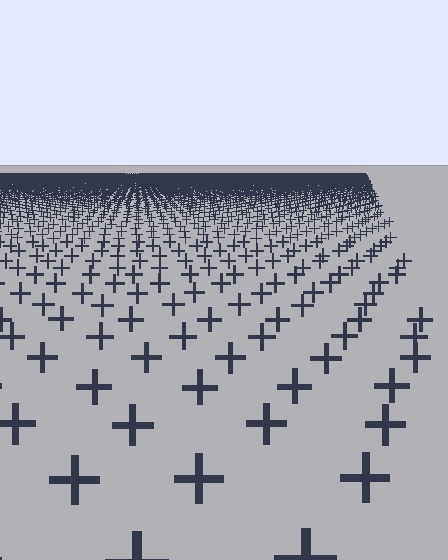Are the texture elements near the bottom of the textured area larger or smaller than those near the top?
Larger. Near the bottom, elements are closer to the viewer and appear at a bigger on-screen size.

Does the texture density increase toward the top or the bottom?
Density increases toward the top.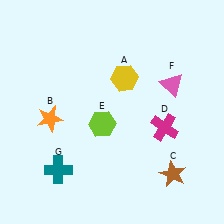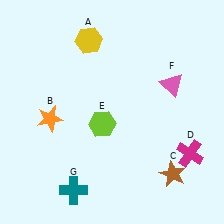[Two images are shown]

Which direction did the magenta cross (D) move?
The magenta cross (D) moved down.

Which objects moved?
The objects that moved are: the yellow hexagon (A), the magenta cross (D), the teal cross (G).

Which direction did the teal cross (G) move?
The teal cross (G) moved down.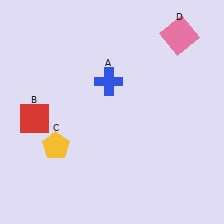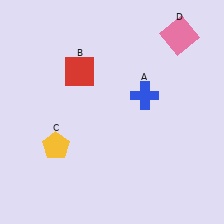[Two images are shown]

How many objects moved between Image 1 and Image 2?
2 objects moved between the two images.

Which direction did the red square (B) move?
The red square (B) moved up.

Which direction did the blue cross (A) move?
The blue cross (A) moved right.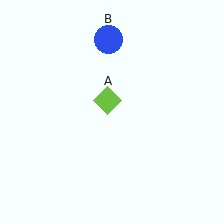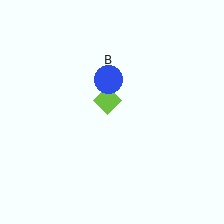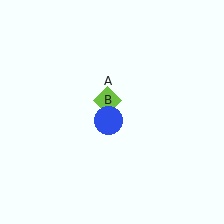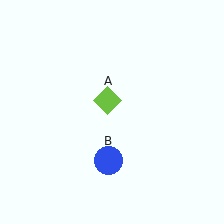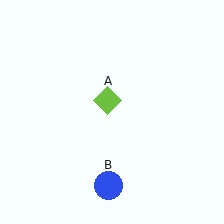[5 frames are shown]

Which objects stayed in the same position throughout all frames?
Lime diamond (object A) remained stationary.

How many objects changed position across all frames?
1 object changed position: blue circle (object B).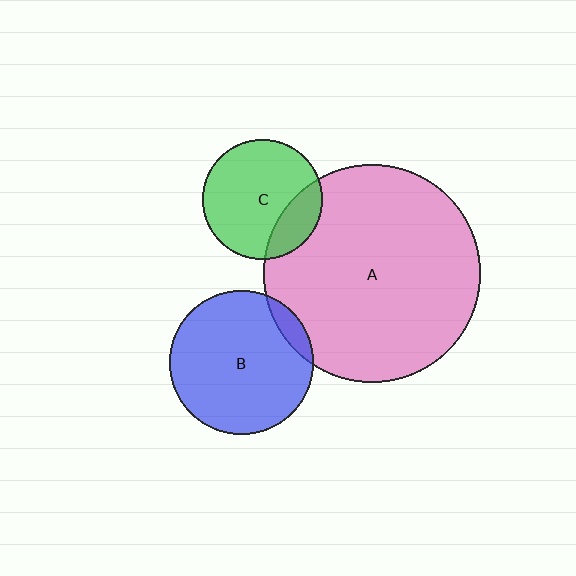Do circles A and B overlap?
Yes.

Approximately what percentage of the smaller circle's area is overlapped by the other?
Approximately 10%.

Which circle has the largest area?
Circle A (pink).